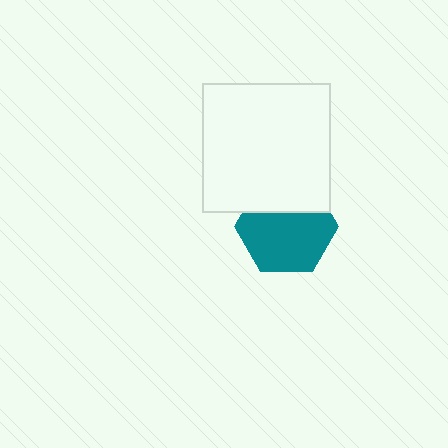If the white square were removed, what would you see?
You would see the complete teal hexagon.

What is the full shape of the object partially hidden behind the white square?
The partially hidden object is a teal hexagon.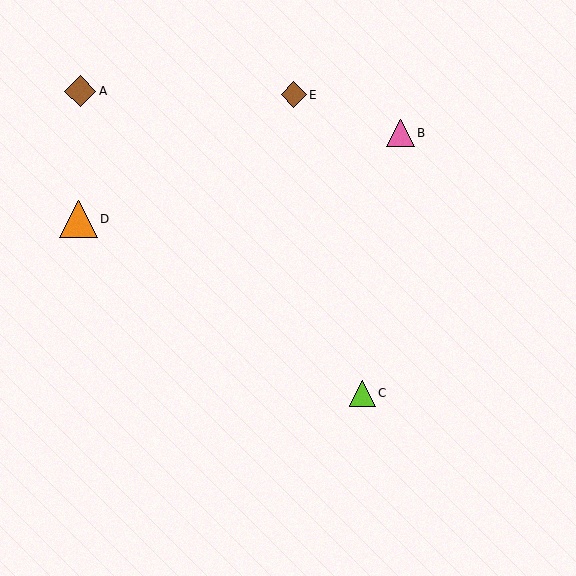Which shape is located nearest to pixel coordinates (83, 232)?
The orange triangle (labeled D) at (79, 219) is nearest to that location.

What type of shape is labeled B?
Shape B is a pink triangle.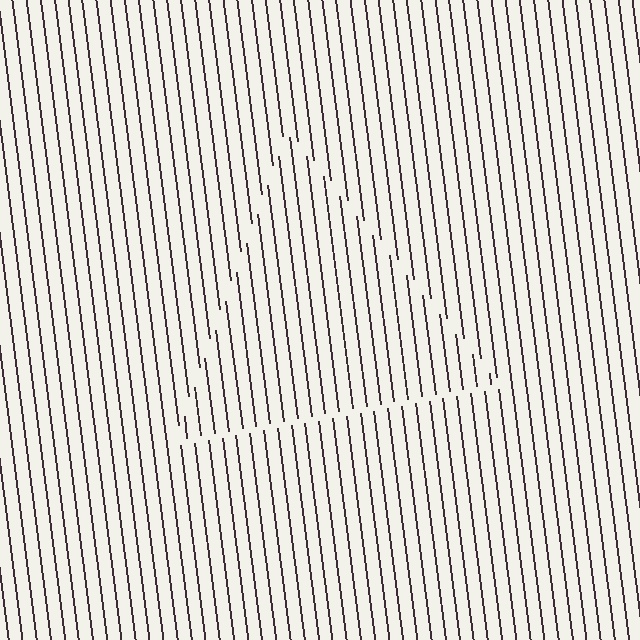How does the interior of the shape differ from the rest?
The interior of the shape contains the same grating, shifted by half a period — the contour is defined by the phase discontinuity where line-ends from the inner and outer gratings abut.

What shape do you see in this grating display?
An illusory triangle. The interior of the shape contains the same grating, shifted by half a period — the contour is defined by the phase discontinuity where line-ends from the inner and outer gratings abut.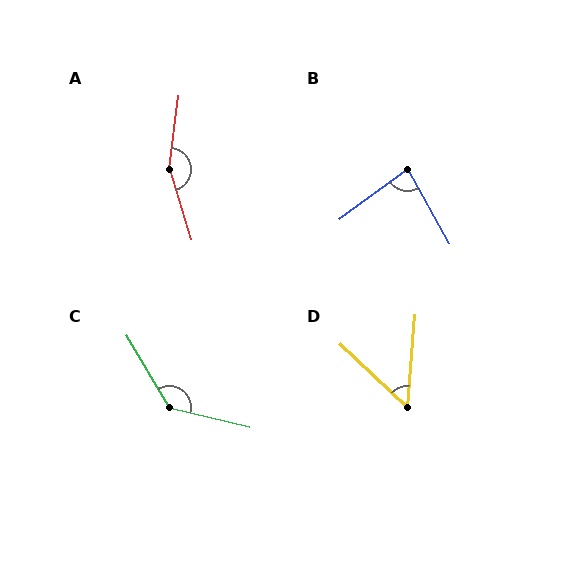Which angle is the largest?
A, at approximately 156 degrees.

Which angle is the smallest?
D, at approximately 52 degrees.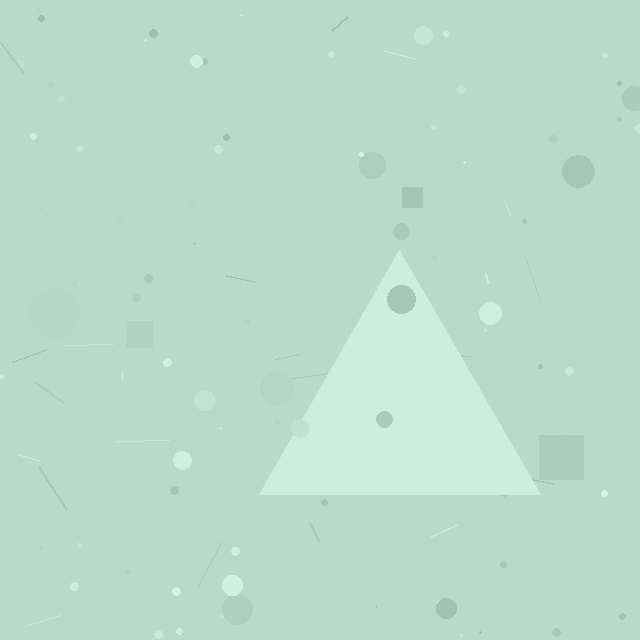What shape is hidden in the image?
A triangle is hidden in the image.